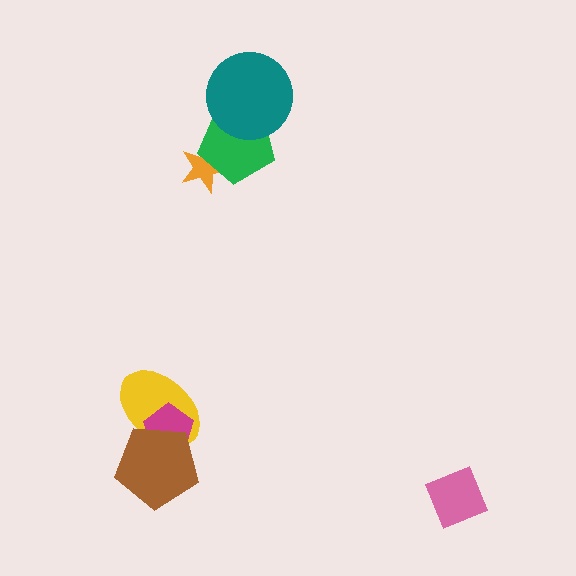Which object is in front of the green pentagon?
The teal circle is in front of the green pentagon.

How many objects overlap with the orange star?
1 object overlaps with the orange star.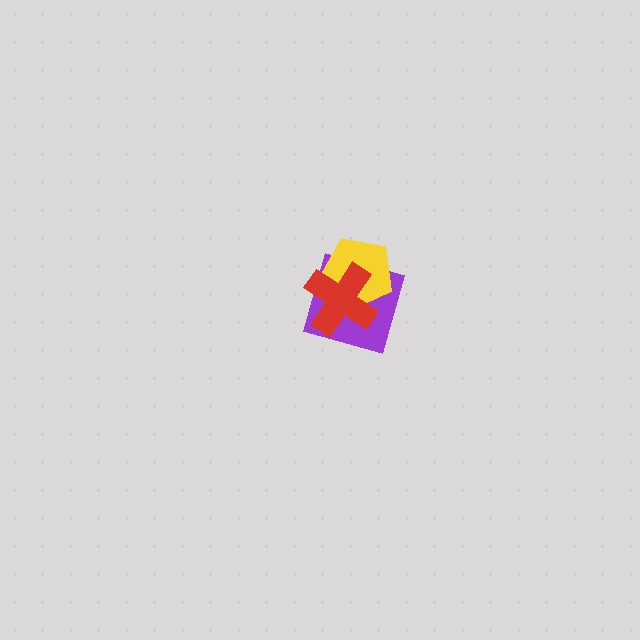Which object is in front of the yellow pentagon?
The red cross is in front of the yellow pentagon.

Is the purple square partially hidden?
Yes, it is partially covered by another shape.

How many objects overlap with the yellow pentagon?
2 objects overlap with the yellow pentagon.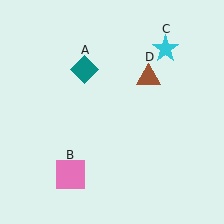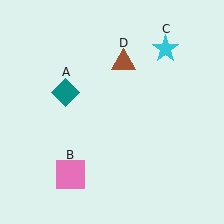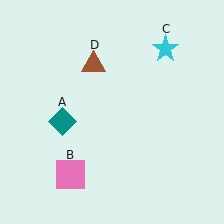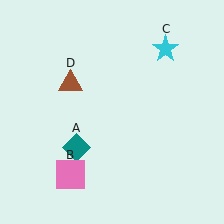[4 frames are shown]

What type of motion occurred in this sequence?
The teal diamond (object A), brown triangle (object D) rotated counterclockwise around the center of the scene.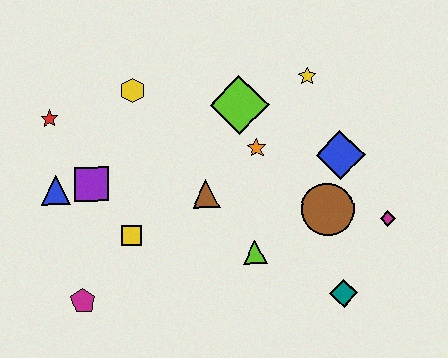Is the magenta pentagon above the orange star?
No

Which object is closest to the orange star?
The lime diamond is closest to the orange star.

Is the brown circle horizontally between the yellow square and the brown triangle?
No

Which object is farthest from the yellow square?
The magenta diamond is farthest from the yellow square.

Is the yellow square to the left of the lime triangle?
Yes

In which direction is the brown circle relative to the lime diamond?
The brown circle is below the lime diamond.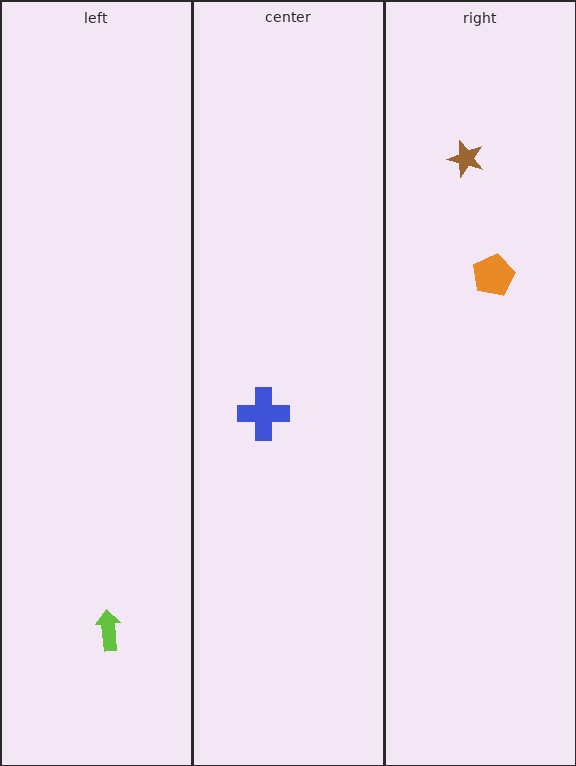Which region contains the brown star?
The right region.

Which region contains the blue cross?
The center region.